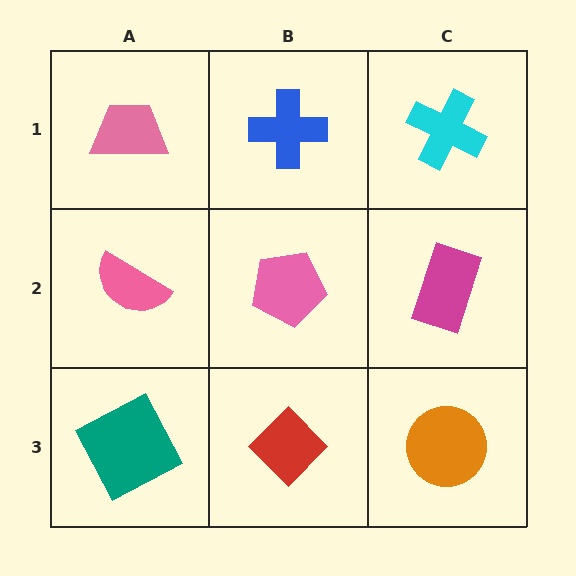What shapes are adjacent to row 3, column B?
A pink pentagon (row 2, column B), a teal square (row 3, column A), an orange circle (row 3, column C).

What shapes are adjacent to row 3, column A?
A pink semicircle (row 2, column A), a red diamond (row 3, column B).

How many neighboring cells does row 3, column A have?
2.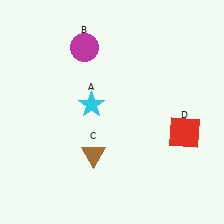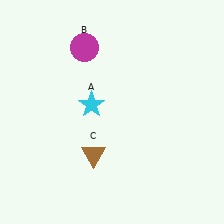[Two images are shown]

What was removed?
The red square (D) was removed in Image 2.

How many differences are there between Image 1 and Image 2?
There is 1 difference between the two images.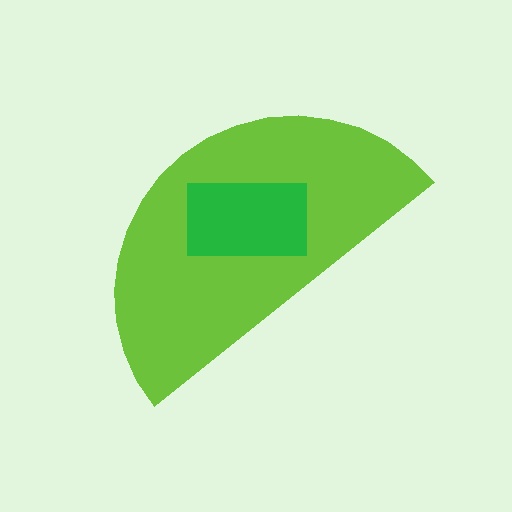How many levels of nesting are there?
2.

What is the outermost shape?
The lime semicircle.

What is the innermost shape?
The green rectangle.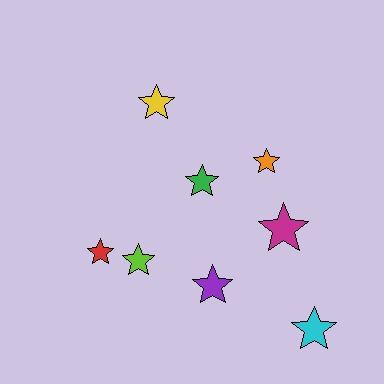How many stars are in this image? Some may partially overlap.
There are 8 stars.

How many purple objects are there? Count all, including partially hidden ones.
There is 1 purple object.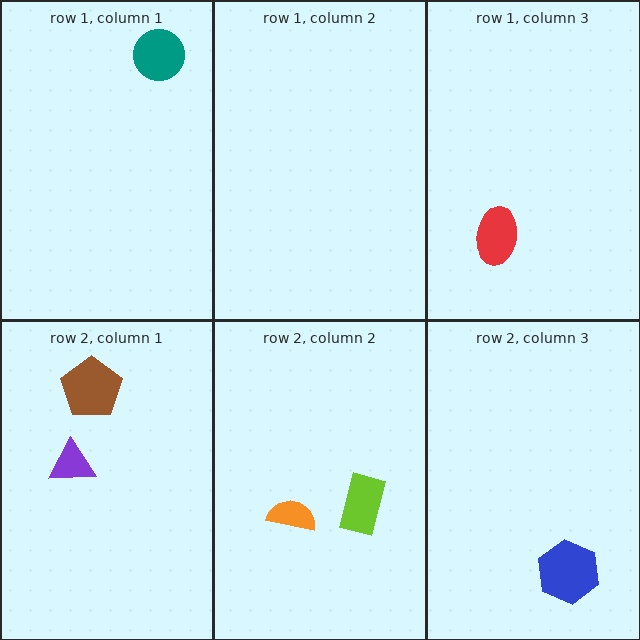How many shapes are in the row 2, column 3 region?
1.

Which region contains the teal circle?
The row 1, column 1 region.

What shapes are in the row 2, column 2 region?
The lime rectangle, the orange semicircle.